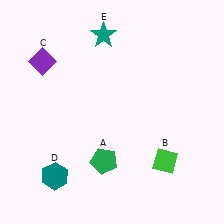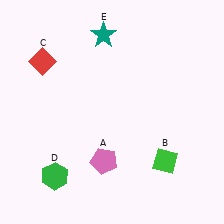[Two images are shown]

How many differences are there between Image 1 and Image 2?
There are 3 differences between the two images.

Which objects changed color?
A changed from green to pink. C changed from purple to red. D changed from teal to green.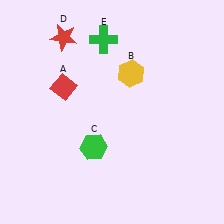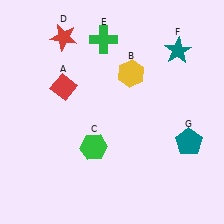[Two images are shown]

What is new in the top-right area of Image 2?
A teal star (F) was added in the top-right area of Image 2.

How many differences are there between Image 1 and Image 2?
There are 2 differences between the two images.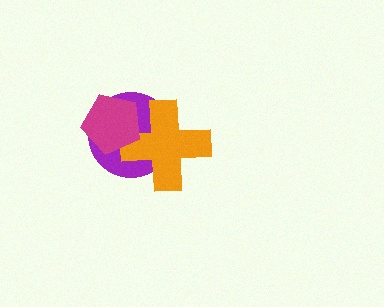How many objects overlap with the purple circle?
2 objects overlap with the purple circle.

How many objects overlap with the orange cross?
2 objects overlap with the orange cross.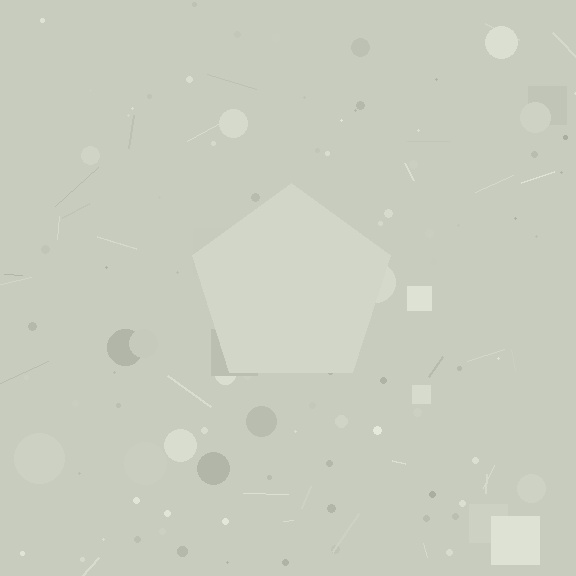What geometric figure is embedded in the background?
A pentagon is embedded in the background.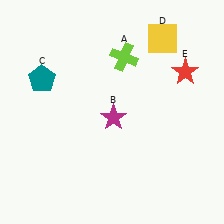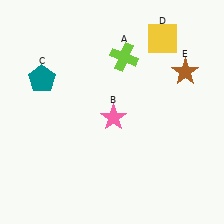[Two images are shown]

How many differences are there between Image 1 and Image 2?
There are 2 differences between the two images.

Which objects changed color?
B changed from magenta to pink. E changed from red to brown.